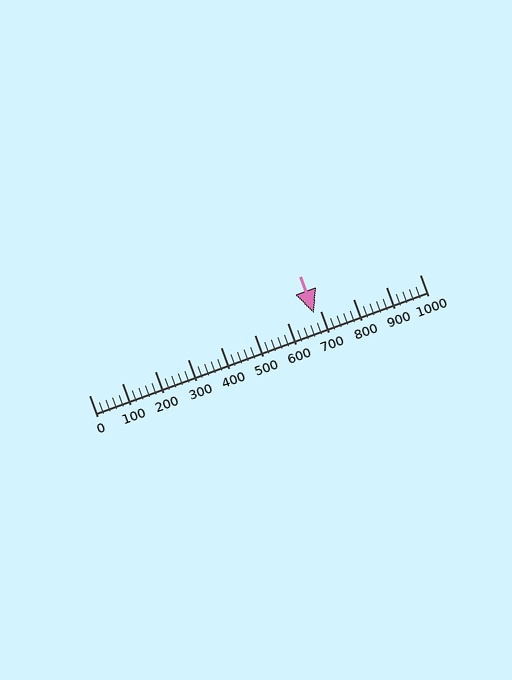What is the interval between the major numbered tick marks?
The major tick marks are spaced 100 units apart.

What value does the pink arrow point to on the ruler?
The pink arrow points to approximately 680.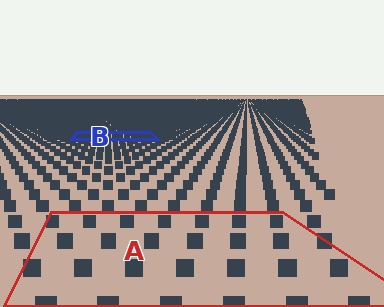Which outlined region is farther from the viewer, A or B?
Region B is farther from the viewer — the texture elements inside it appear smaller and more densely packed.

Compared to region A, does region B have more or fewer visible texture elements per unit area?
Region B has more texture elements per unit area — they are packed more densely because it is farther away.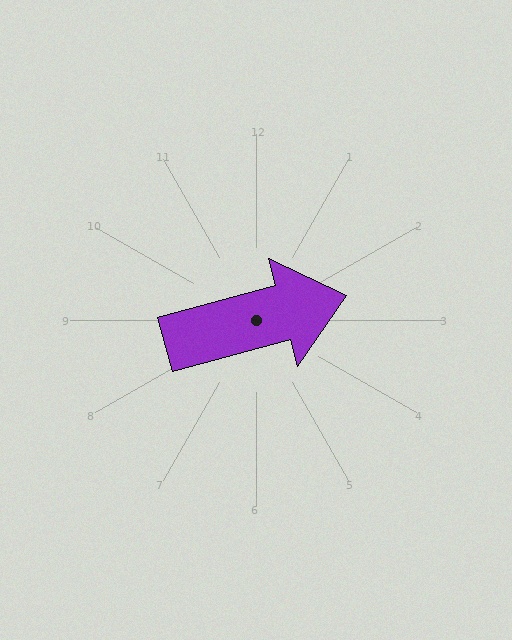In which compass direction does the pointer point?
East.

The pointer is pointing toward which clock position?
Roughly 2 o'clock.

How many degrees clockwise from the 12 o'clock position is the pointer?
Approximately 75 degrees.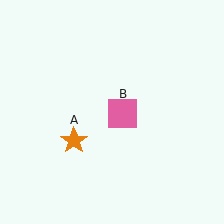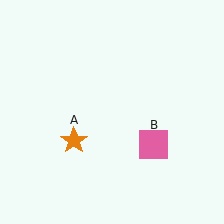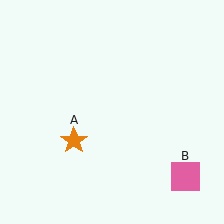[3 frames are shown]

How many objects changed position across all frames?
1 object changed position: pink square (object B).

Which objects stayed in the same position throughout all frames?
Orange star (object A) remained stationary.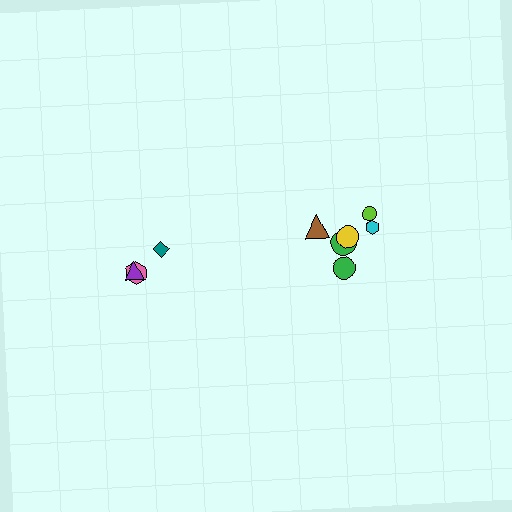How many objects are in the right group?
There are 6 objects.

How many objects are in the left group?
There are 3 objects.